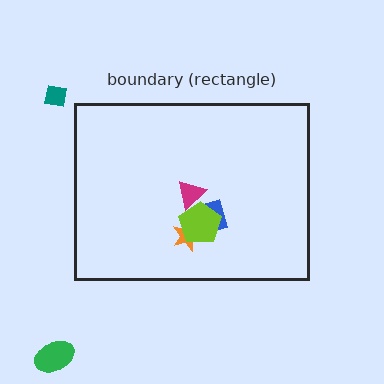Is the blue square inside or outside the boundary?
Inside.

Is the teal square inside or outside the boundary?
Outside.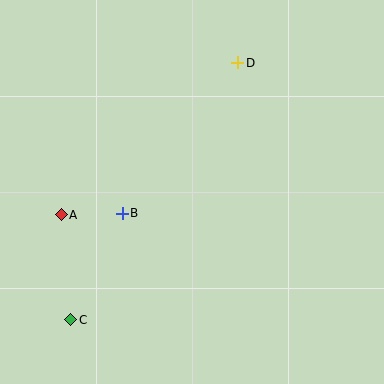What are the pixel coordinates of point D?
Point D is at (238, 63).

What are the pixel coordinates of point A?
Point A is at (61, 215).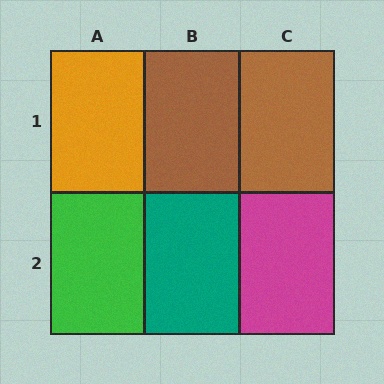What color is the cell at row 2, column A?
Green.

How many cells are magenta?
1 cell is magenta.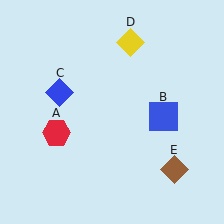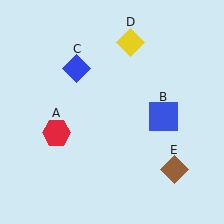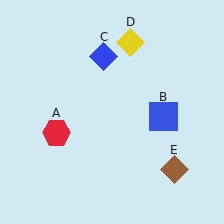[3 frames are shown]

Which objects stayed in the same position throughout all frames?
Red hexagon (object A) and blue square (object B) and yellow diamond (object D) and brown diamond (object E) remained stationary.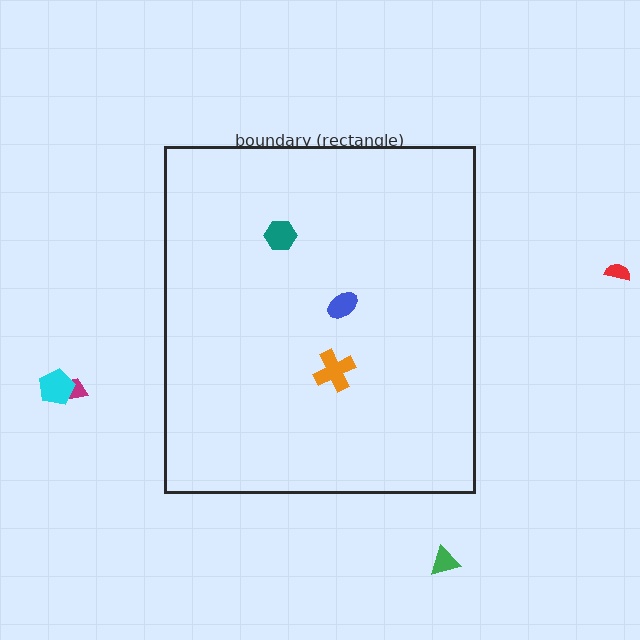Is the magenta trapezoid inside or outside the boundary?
Outside.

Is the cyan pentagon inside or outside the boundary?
Outside.